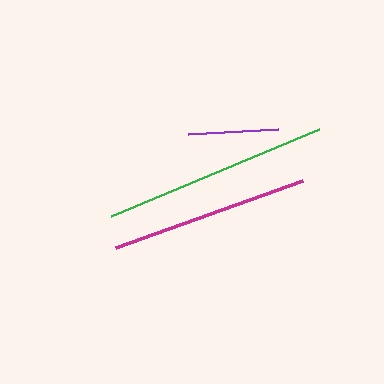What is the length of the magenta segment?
The magenta segment is approximately 199 pixels long.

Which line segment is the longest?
The green line is the longest at approximately 225 pixels.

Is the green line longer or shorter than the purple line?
The green line is longer than the purple line.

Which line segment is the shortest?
The purple line is the shortest at approximately 89 pixels.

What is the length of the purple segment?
The purple segment is approximately 89 pixels long.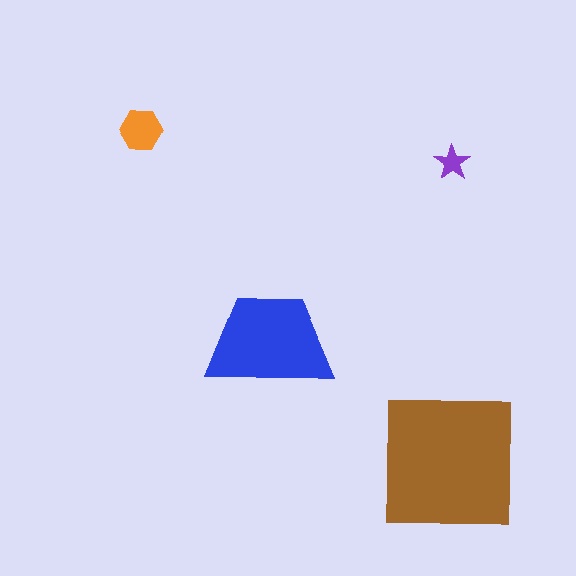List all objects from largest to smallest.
The brown square, the blue trapezoid, the orange hexagon, the purple star.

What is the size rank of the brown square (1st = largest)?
1st.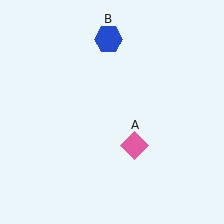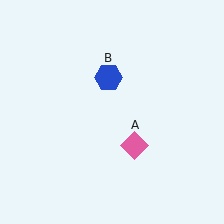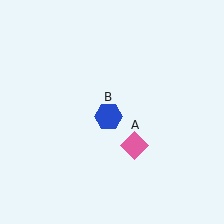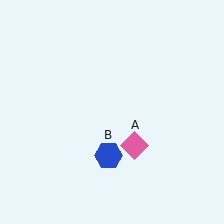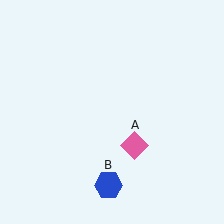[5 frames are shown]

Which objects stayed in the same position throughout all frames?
Pink diamond (object A) remained stationary.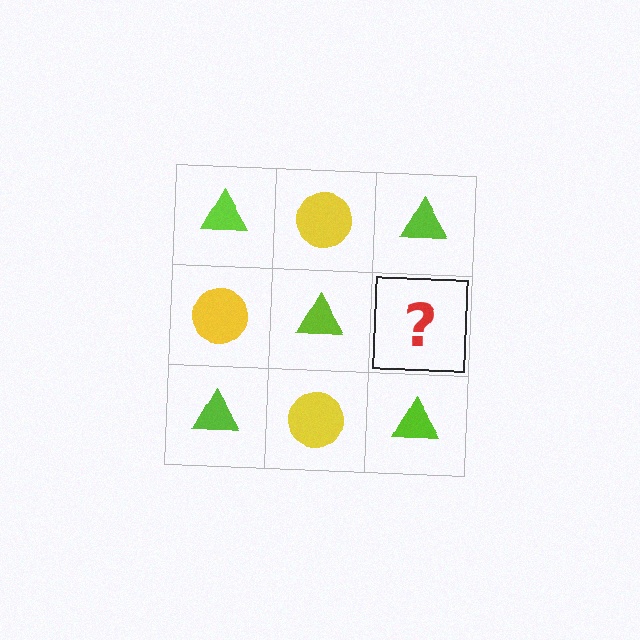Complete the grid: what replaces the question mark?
The question mark should be replaced with a yellow circle.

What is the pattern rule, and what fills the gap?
The rule is that it alternates lime triangle and yellow circle in a checkerboard pattern. The gap should be filled with a yellow circle.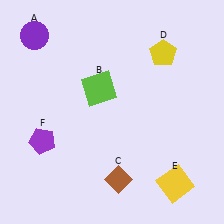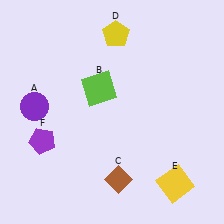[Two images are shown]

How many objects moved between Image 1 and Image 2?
2 objects moved between the two images.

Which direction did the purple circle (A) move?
The purple circle (A) moved down.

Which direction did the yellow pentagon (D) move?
The yellow pentagon (D) moved left.